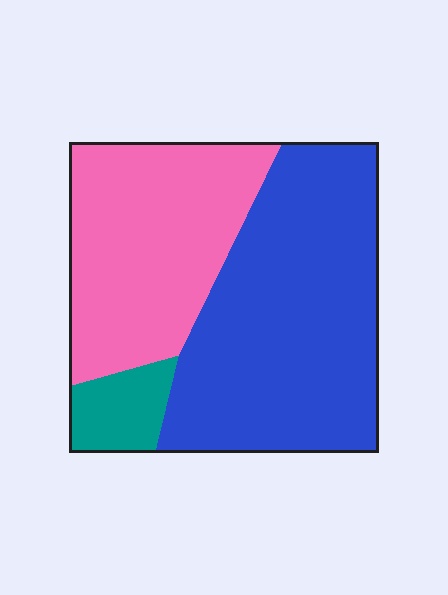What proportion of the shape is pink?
Pink takes up between a quarter and a half of the shape.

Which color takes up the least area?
Teal, at roughly 10%.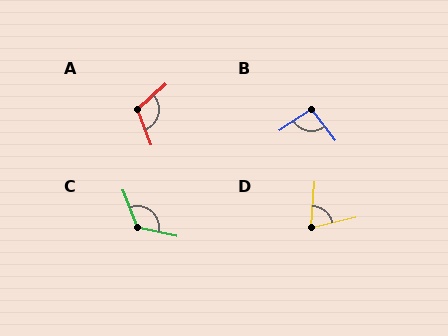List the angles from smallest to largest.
D (72°), B (93°), A (110°), C (123°).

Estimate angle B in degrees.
Approximately 93 degrees.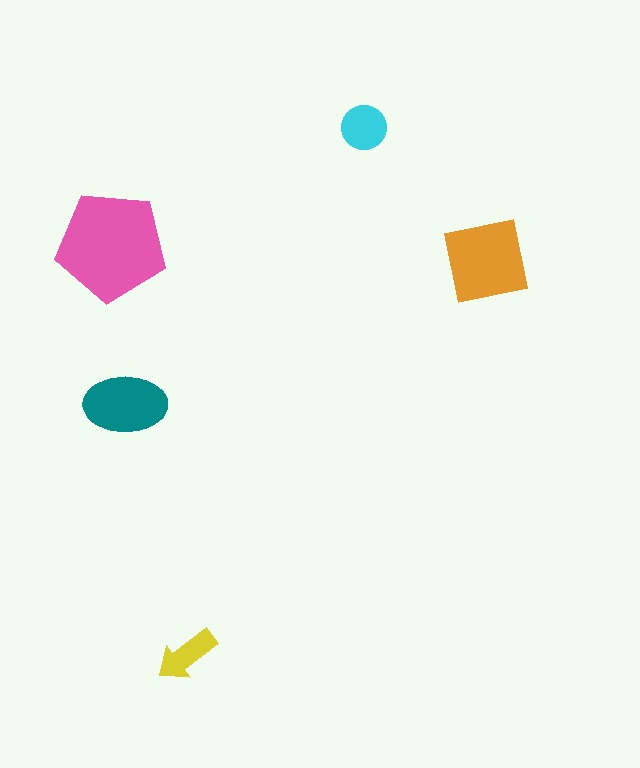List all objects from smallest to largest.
The yellow arrow, the cyan circle, the teal ellipse, the orange square, the pink pentagon.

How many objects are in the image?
There are 5 objects in the image.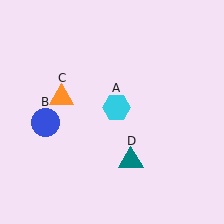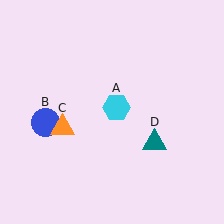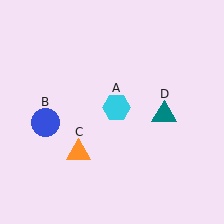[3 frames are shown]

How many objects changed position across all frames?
2 objects changed position: orange triangle (object C), teal triangle (object D).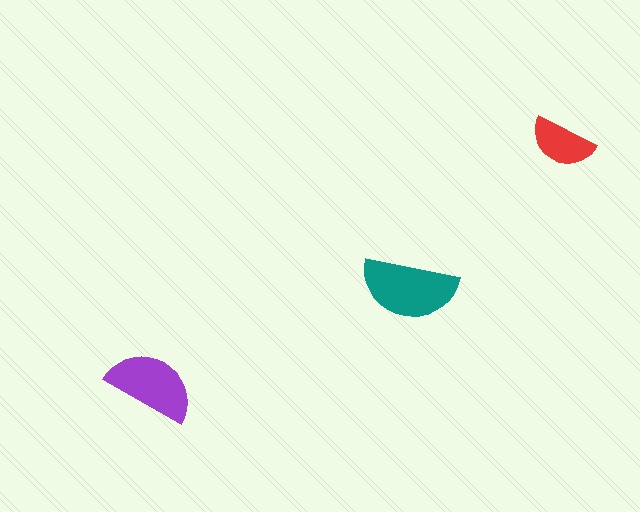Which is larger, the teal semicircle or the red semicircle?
The teal one.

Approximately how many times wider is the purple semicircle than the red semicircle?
About 1.5 times wider.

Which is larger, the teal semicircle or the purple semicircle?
The teal one.